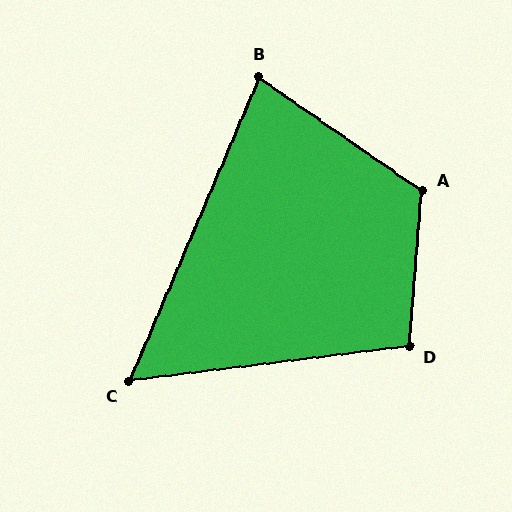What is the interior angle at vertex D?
Approximately 101 degrees (obtuse).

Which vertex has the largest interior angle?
A, at approximately 120 degrees.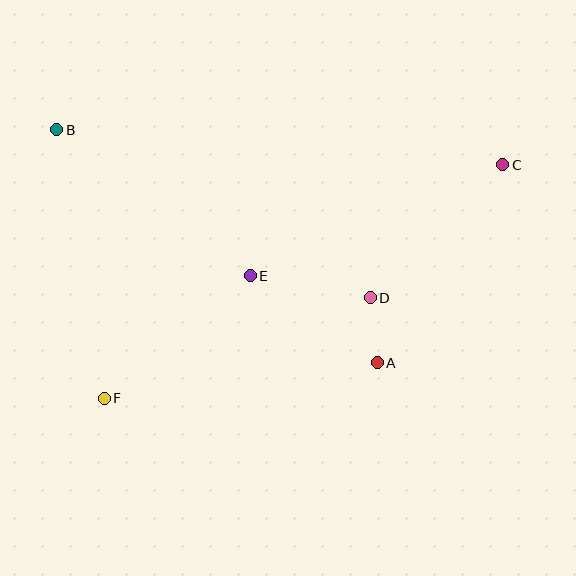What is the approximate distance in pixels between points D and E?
The distance between D and E is approximately 122 pixels.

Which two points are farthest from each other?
Points C and F are farthest from each other.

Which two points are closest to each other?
Points A and D are closest to each other.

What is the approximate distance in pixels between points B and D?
The distance between B and D is approximately 355 pixels.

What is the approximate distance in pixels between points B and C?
The distance between B and C is approximately 447 pixels.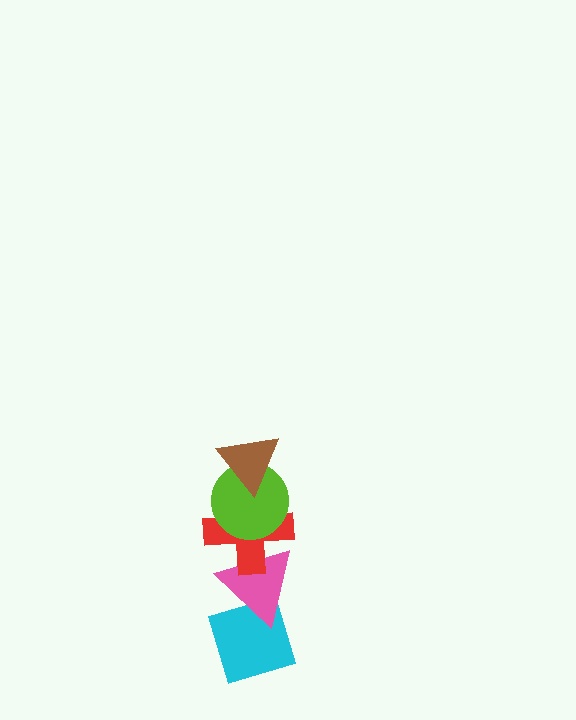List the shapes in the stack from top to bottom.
From top to bottom: the brown triangle, the lime circle, the red cross, the pink triangle, the cyan diamond.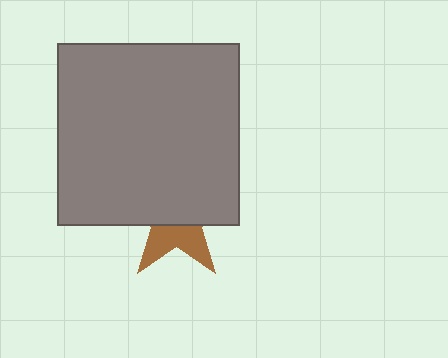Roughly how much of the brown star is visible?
A small part of it is visible (roughly 39%).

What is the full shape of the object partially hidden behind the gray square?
The partially hidden object is a brown star.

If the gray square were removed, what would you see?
You would see the complete brown star.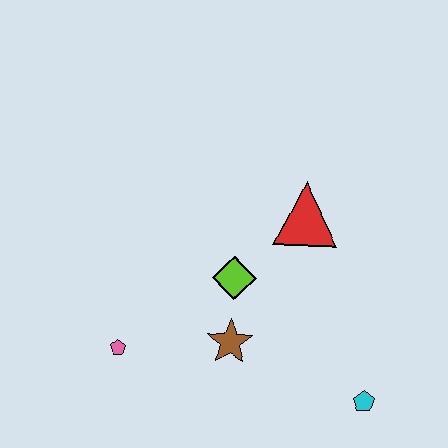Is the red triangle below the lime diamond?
No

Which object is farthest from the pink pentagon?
The cyan pentagon is farthest from the pink pentagon.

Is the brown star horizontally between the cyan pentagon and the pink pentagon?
Yes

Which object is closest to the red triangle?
The lime diamond is closest to the red triangle.